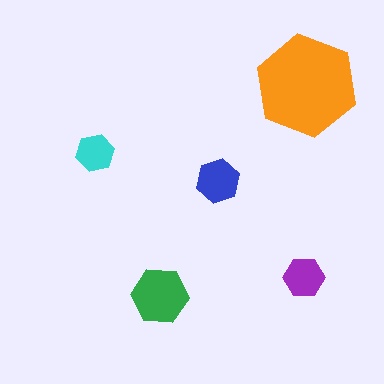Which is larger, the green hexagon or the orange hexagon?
The orange one.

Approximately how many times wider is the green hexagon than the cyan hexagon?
About 1.5 times wider.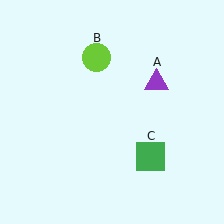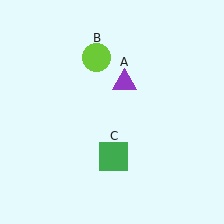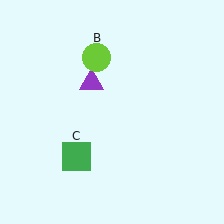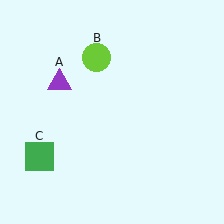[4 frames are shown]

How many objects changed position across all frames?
2 objects changed position: purple triangle (object A), green square (object C).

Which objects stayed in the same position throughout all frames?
Lime circle (object B) remained stationary.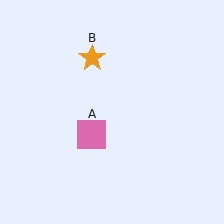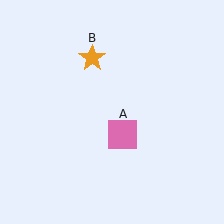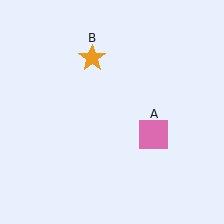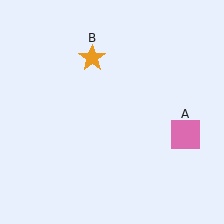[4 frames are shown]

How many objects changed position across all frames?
1 object changed position: pink square (object A).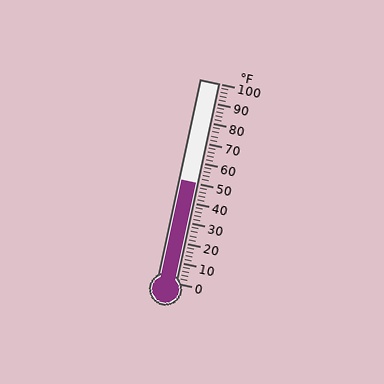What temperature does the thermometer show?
The thermometer shows approximately 50°F.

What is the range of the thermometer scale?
The thermometer scale ranges from 0°F to 100°F.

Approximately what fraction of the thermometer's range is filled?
The thermometer is filled to approximately 50% of its range.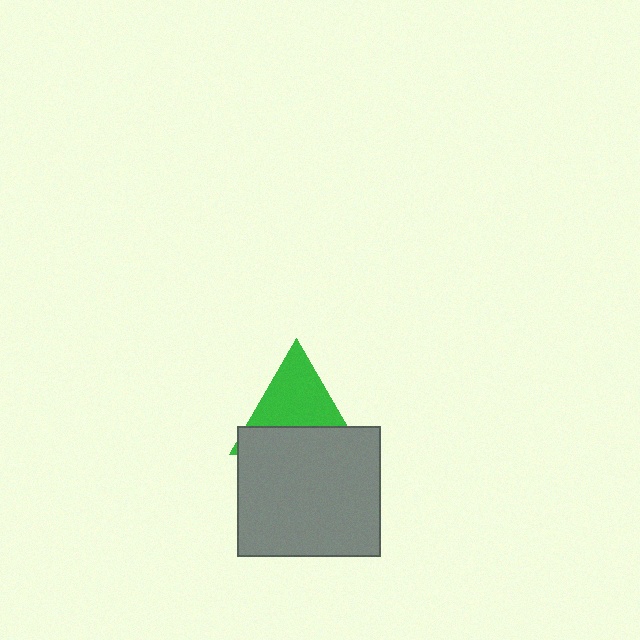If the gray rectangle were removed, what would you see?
You would see the complete green triangle.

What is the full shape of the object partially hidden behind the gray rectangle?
The partially hidden object is a green triangle.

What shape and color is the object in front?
The object in front is a gray rectangle.